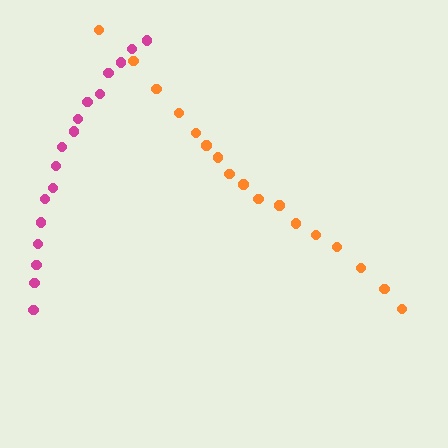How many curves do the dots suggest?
There are 2 distinct paths.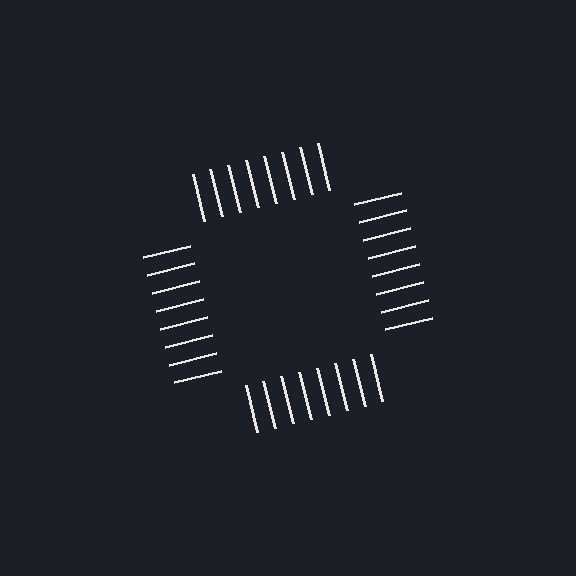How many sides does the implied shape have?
4 sides — the line-ends trace a square.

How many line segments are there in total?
32 — 8 along each of the 4 edges.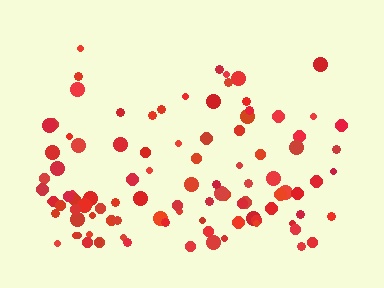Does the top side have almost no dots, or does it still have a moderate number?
Still a moderate number, just noticeably fewer than the bottom.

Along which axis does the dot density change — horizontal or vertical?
Vertical.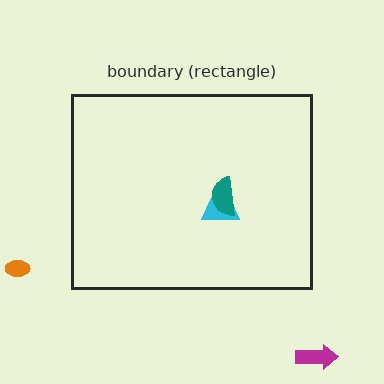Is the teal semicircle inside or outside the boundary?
Inside.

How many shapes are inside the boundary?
2 inside, 2 outside.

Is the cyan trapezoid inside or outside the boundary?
Inside.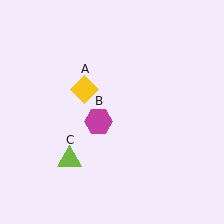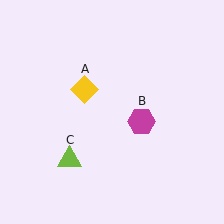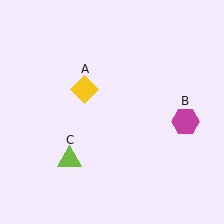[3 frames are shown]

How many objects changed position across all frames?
1 object changed position: magenta hexagon (object B).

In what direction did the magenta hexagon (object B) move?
The magenta hexagon (object B) moved right.